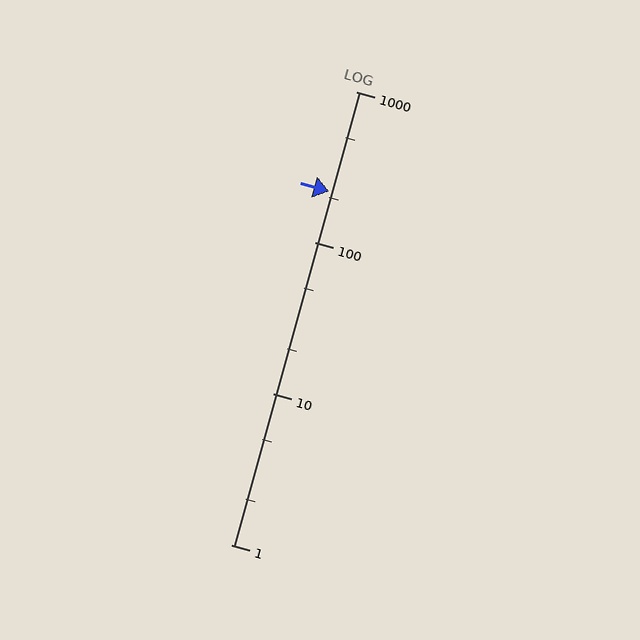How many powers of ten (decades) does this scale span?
The scale spans 3 decades, from 1 to 1000.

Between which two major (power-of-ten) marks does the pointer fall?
The pointer is between 100 and 1000.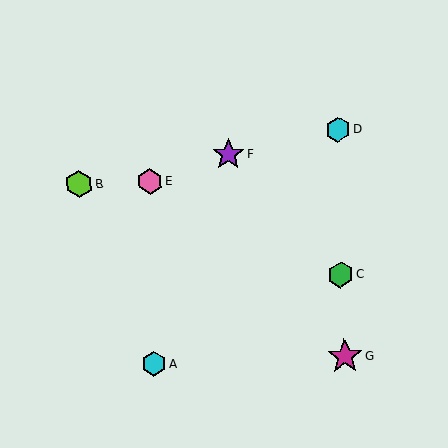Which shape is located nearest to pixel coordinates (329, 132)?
The cyan hexagon (labeled D) at (337, 130) is nearest to that location.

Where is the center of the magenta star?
The center of the magenta star is at (344, 356).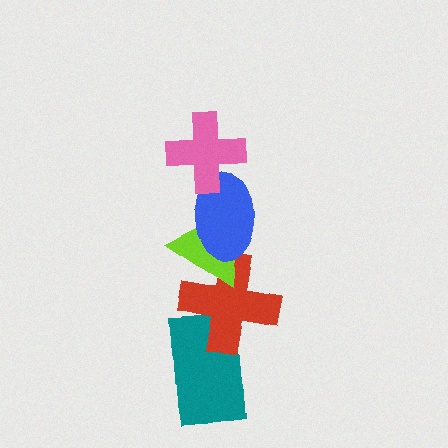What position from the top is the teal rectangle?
The teal rectangle is 5th from the top.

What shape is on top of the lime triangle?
The blue ellipse is on top of the lime triangle.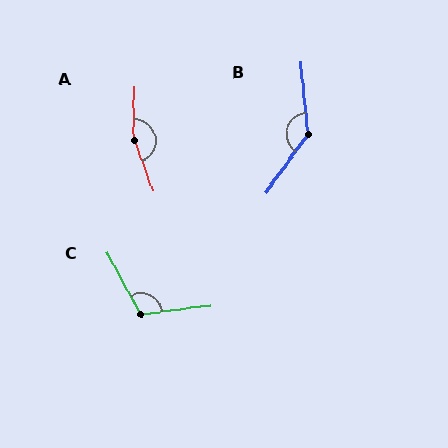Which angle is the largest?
A, at approximately 159 degrees.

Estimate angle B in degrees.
Approximately 139 degrees.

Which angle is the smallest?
C, at approximately 111 degrees.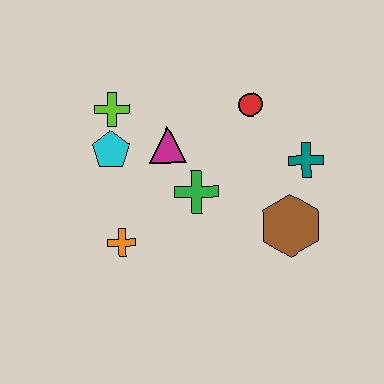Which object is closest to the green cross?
The magenta triangle is closest to the green cross.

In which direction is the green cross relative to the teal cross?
The green cross is to the left of the teal cross.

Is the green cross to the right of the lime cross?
Yes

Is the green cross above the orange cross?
Yes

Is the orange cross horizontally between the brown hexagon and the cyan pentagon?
Yes